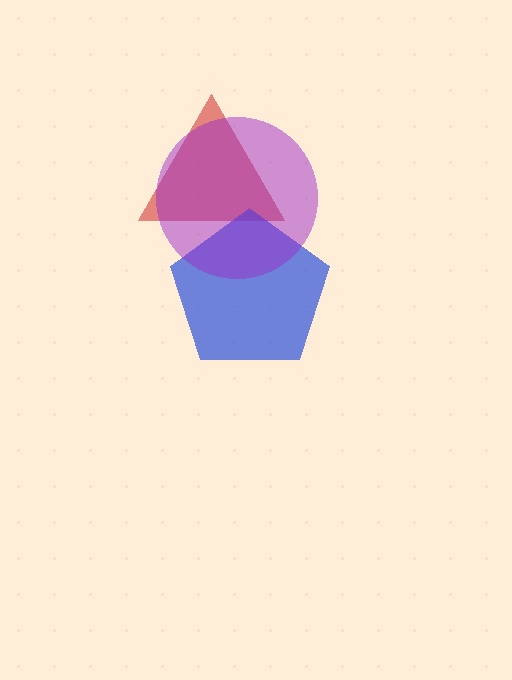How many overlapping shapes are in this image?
There are 3 overlapping shapes in the image.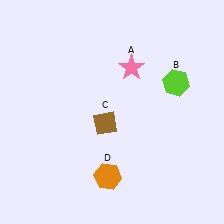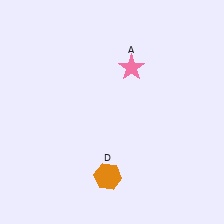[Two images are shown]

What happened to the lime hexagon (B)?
The lime hexagon (B) was removed in Image 2. It was in the top-right area of Image 1.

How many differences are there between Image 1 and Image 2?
There are 2 differences between the two images.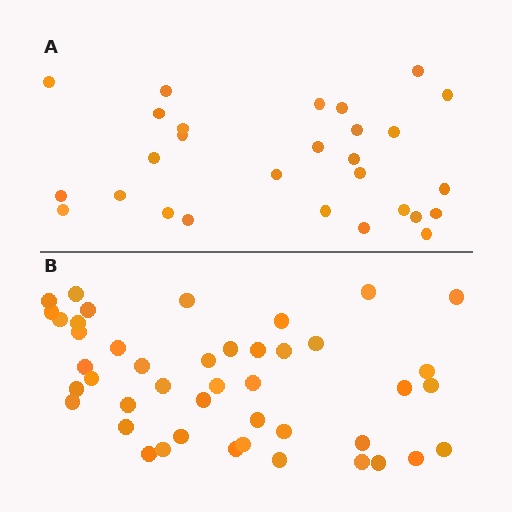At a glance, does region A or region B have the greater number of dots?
Region B (the bottom region) has more dots.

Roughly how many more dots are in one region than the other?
Region B has approximately 15 more dots than region A.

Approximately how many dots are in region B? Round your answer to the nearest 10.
About 40 dots. (The exact count is 44, which rounds to 40.)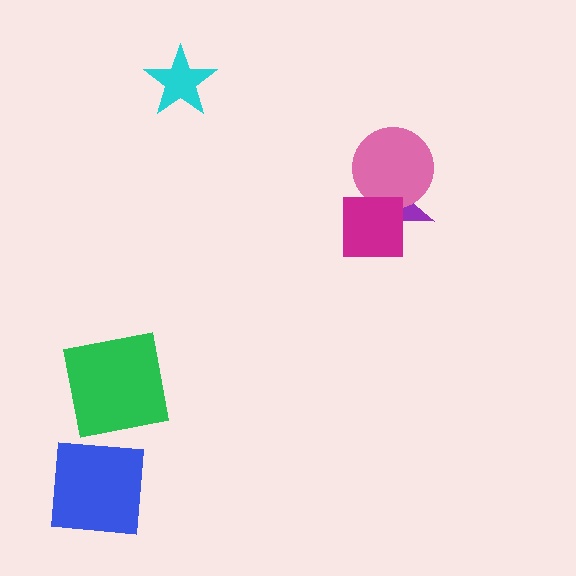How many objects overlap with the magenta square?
2 objects overlap with the magenta square.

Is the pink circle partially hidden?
Yes, it is partially covered by another shape.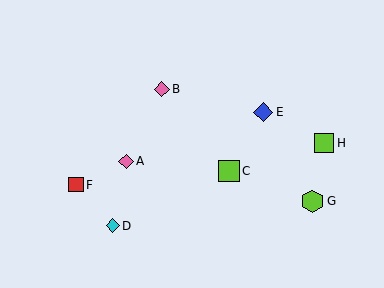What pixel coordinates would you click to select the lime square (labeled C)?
Click at (229, 171) to select the lime square C.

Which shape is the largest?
The lime hexagon (labeled G) is the largest.